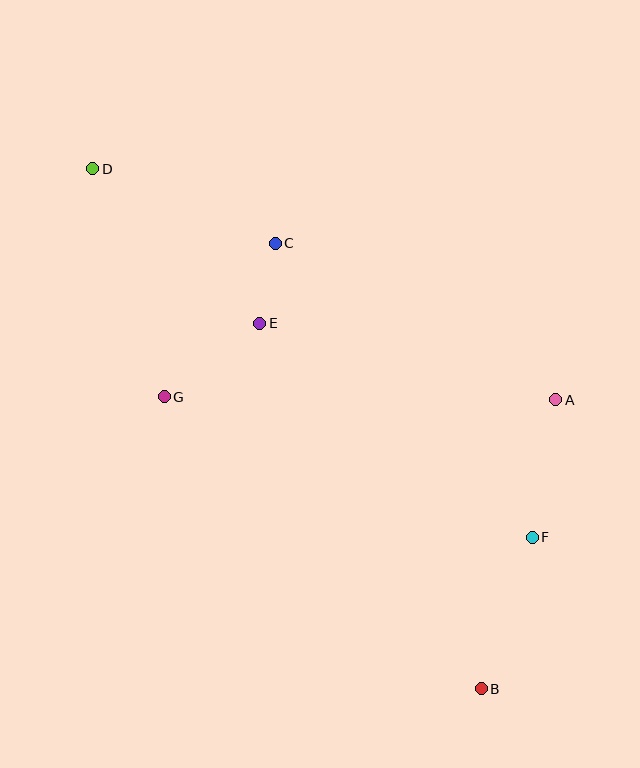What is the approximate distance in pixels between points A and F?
The distance between A and F is approximately 139 pixels.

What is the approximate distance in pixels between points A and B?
The distance between A and B is approximately 299 pixels.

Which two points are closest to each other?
Points C and E are closest to each other.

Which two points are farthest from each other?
Points B and D are farthest from each other.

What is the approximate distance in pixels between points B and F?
The distance between B and F is approximately 160 pixels.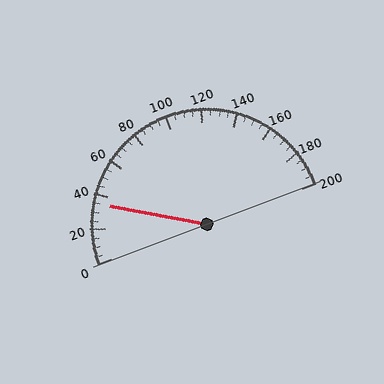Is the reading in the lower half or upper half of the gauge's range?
The reading is in the lower half of the range (0 to 200).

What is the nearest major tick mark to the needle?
The nearest major tick mark is 40.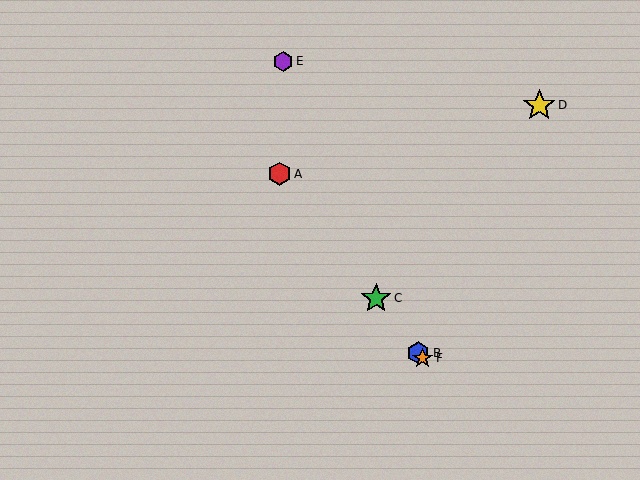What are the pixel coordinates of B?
Object B is at (418, 353).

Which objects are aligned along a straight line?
Objects A, B, C, F are aligned along a straight line.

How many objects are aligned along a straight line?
4 objects (A, B, C, F) are aligned along a straight line.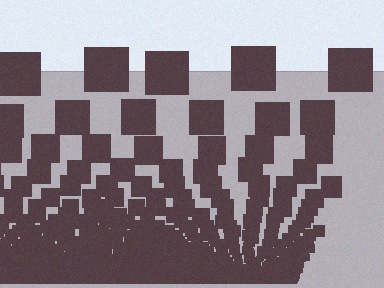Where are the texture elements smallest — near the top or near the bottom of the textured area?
Near the bottom.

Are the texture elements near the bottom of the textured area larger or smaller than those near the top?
Smaller. The gradient is inverted — elements near the bottom are smaller and denser.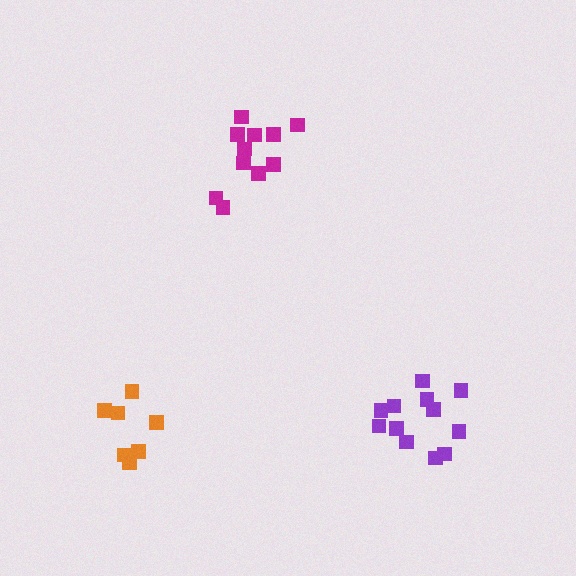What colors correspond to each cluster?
The clusters are colored: magenta, orange, purple.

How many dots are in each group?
Group 1: 11 dots, Group 2: 7 dots, Group 3: 12 dots (30 total).